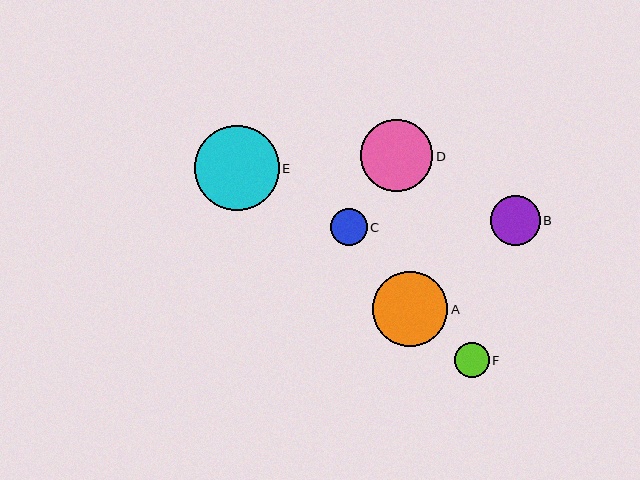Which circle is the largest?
Circle E is the largest with a size of approximately 85 pixels.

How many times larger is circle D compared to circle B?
Circle D is approximately 1.4 times the size of circle B.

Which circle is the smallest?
Circle F is the smallest with a size of approximately 35 pixels.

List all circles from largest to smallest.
From largest to smallest: E, A, D, B, C, F.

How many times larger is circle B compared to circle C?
Circle B is approximately 1.4 times the size of circle C.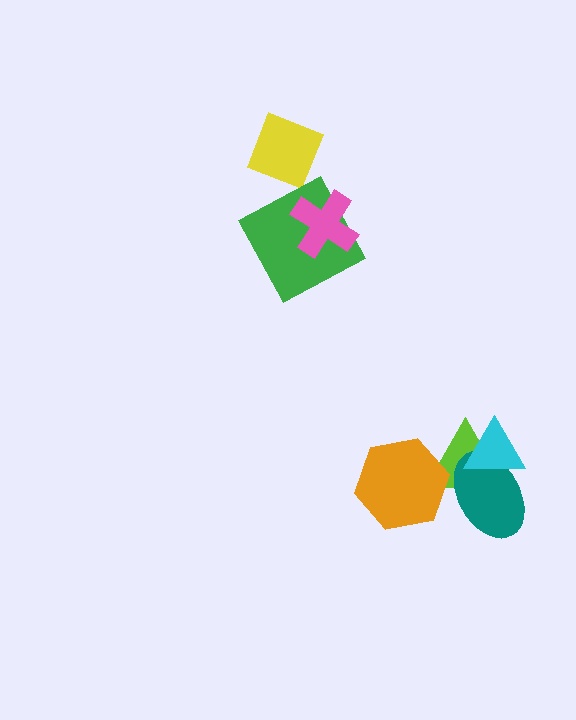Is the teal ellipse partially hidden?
Yes, it is partially covered by another shape.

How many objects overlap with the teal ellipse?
2 objects overlap with the teal ellipse.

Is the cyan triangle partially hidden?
No, no other shape covers it.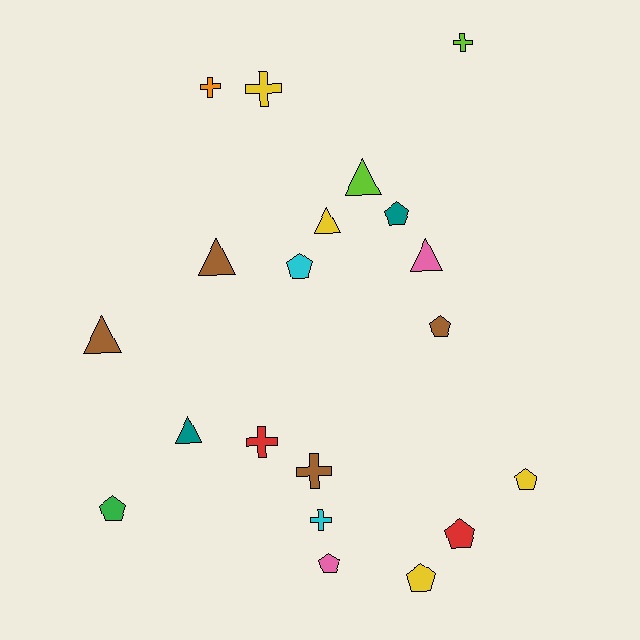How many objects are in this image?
There are 20 objects.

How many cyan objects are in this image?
There are 2 cyan objects.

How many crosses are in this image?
There are 6 crosses.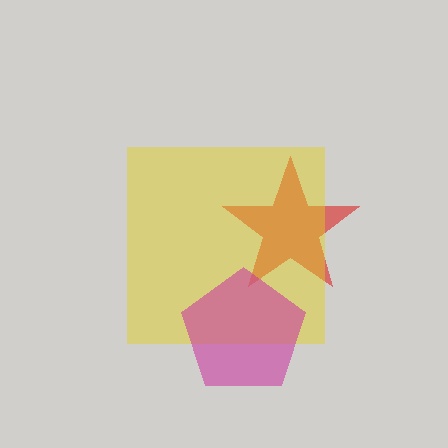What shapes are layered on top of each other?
The layered shapes are: a red star, a yellow square, a magenta pentagon.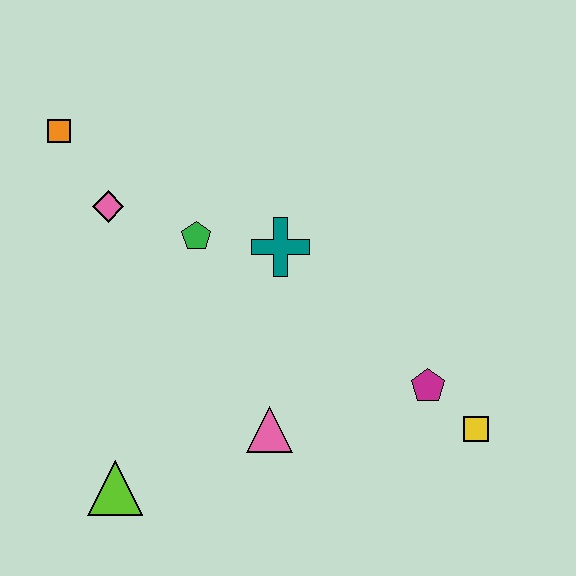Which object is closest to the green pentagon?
The teal cross is closest to the green pentagon.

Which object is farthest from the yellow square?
The orange square is farthest from the yellow square.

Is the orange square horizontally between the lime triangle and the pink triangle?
No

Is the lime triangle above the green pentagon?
No